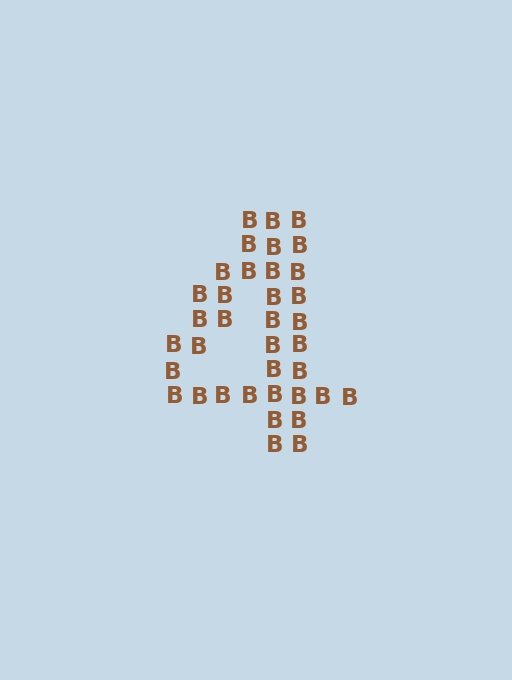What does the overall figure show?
The overall figure shows the digit 4.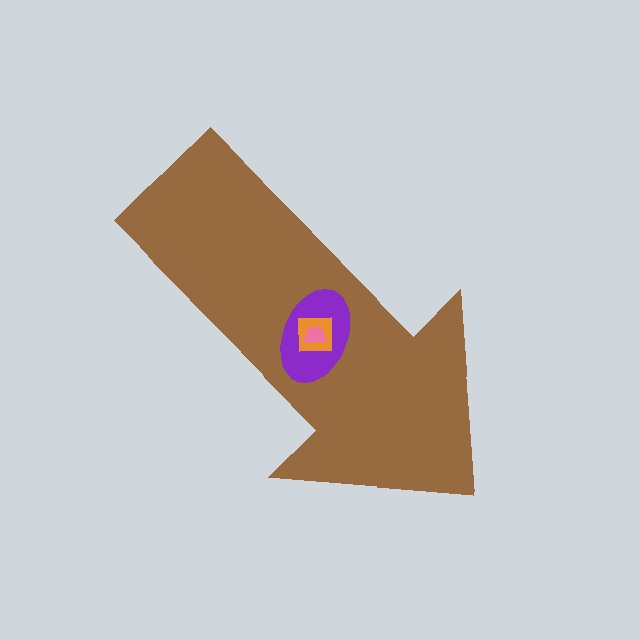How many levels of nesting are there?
4.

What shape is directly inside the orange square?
The pink trapezoid.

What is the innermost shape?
The pink trapezoid.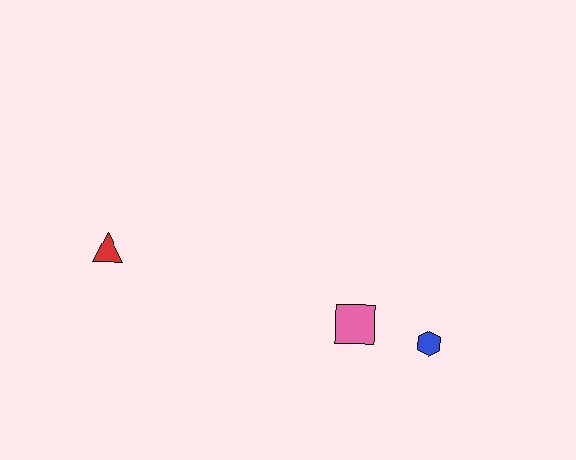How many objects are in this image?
There are 3 objects.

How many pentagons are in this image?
There are no pentagons.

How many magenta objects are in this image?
There are no magenta objects.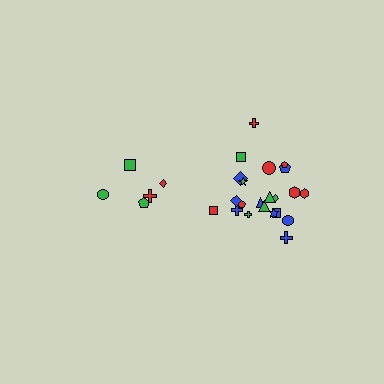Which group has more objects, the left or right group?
The right group.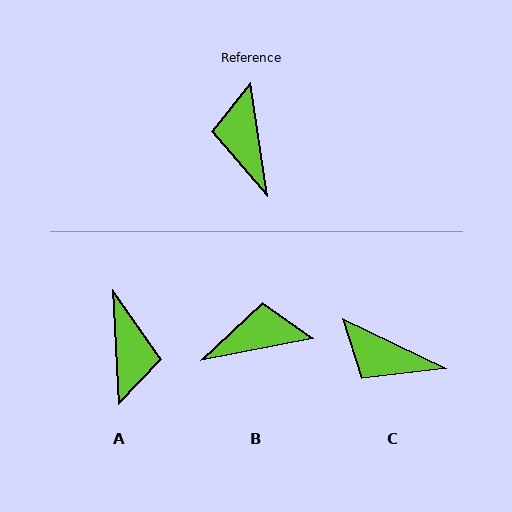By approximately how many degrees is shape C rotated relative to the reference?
Approximately 56 degrees counter-clockwise.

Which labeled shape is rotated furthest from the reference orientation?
A, about 175 degrees away.